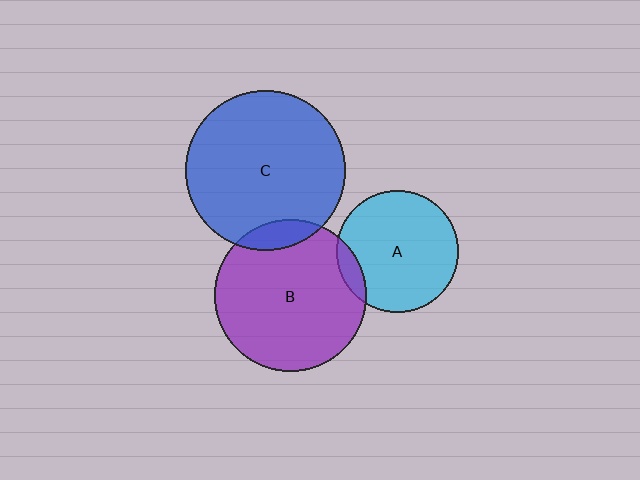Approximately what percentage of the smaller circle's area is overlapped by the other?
Approximately 10%.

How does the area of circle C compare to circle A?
Approximately 1.7 times.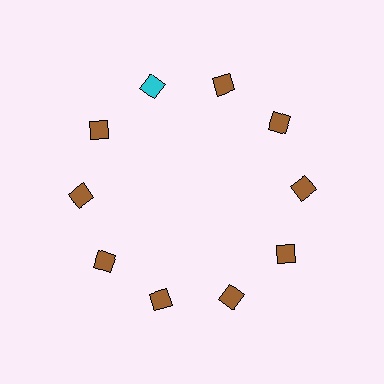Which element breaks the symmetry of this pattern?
The cyan diamond at roughly the 11 o'clock position breaks the symmetry. All other shapes are brown diamonds.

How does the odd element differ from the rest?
It has a different color: cyan instead of brown.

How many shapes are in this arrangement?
There are 10 shapes arranged in a ring pattern.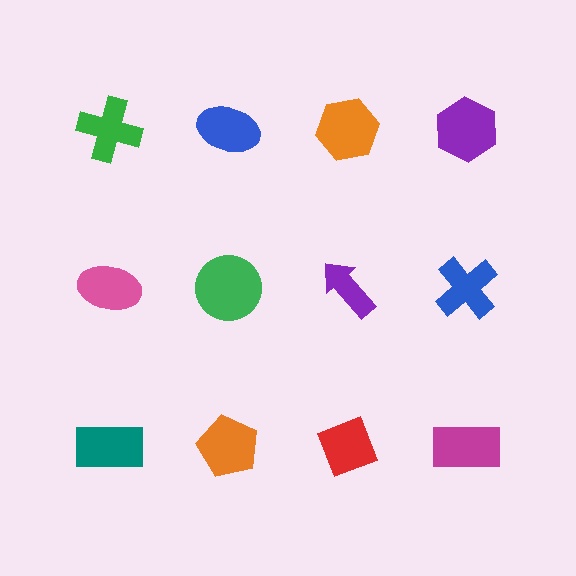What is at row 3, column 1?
A teal rectangle.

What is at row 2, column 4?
A blue cross.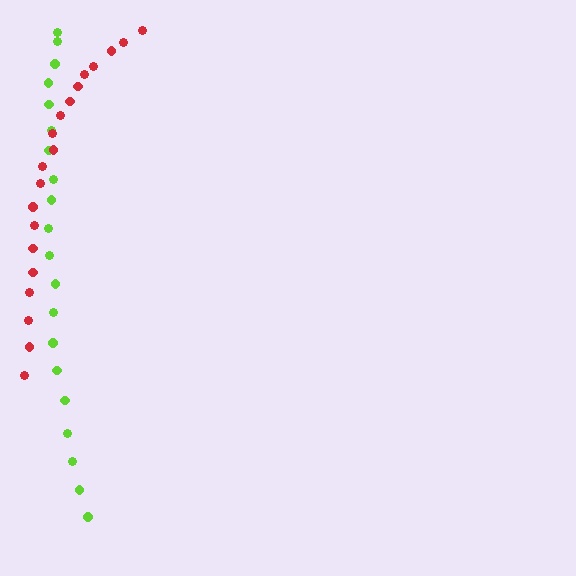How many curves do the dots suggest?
There are 2 distinct paths.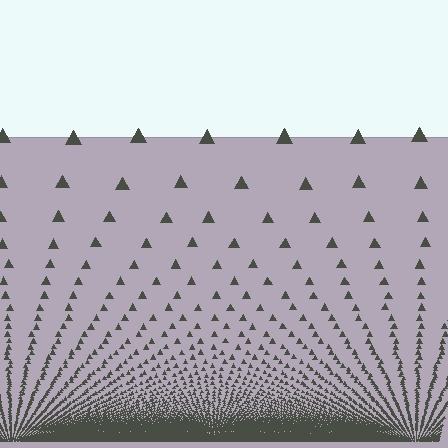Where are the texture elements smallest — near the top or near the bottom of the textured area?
Near the bottom.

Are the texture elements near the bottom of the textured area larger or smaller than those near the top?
Smaller. The gradient is inverted — elements near the bottom are smaller and denser.